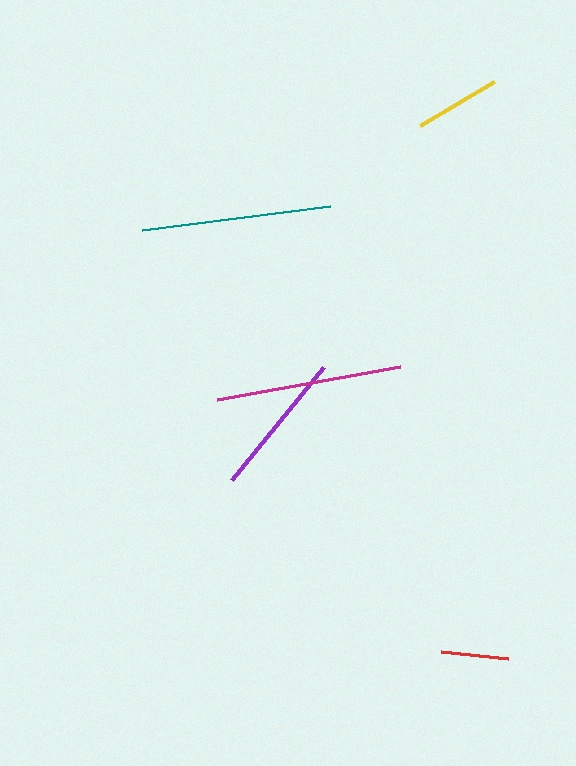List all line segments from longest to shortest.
From longest to shortest: teal, magenta, purple, yellow, red.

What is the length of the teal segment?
The teal segment is approximately 190 pixels long.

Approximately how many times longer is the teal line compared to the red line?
The teal line is approximately 2.8 times the length of the red line.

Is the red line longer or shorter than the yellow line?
The yellow line is longer than the red line.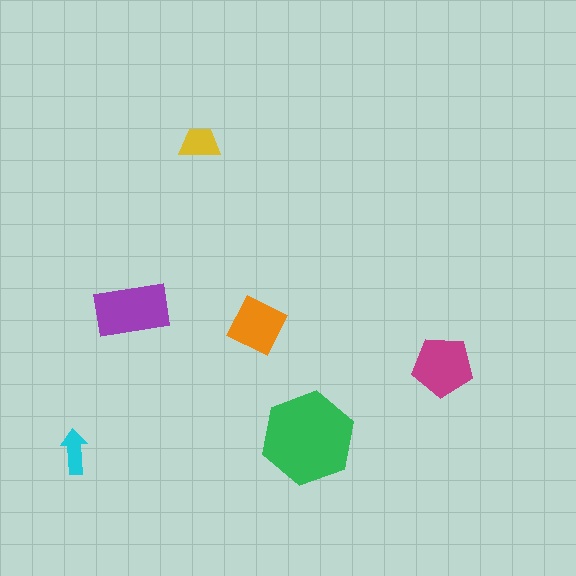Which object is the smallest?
The cyan arrow.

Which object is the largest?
The green hexagon.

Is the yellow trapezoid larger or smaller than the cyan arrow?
Larger.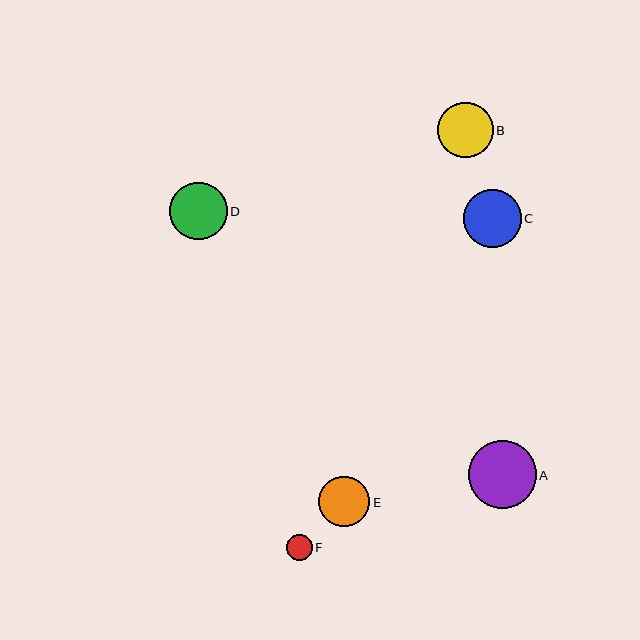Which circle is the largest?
Circle A is the largest with a size of approximately 68 pixels.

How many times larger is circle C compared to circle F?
Circle C is approximately 2.2 times the size of circle F.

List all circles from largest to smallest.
From largest to smallest: A, C, D, B, E, F.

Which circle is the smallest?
Circle F is the smallest with a size of approximately 26 pixels.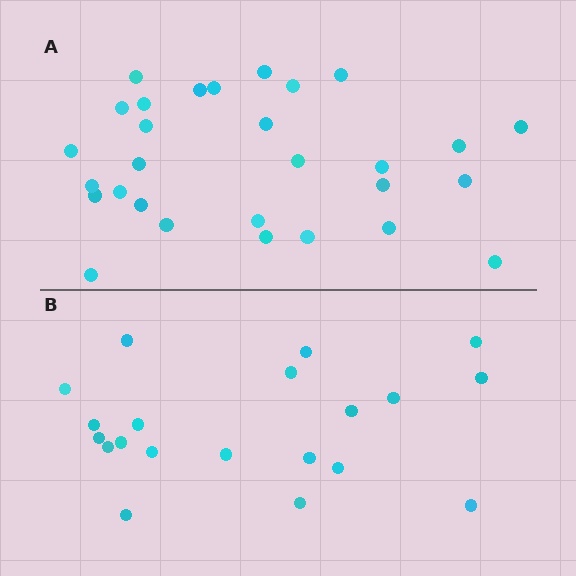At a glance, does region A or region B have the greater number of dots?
Region A (the top region) has more dots.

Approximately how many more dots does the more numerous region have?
Region A has roughly 8 or so more dots than region B.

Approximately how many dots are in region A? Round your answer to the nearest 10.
About 30 dots. (The exact count is 29, which rounds to 30.)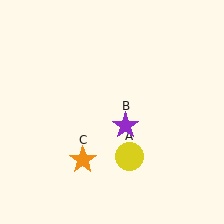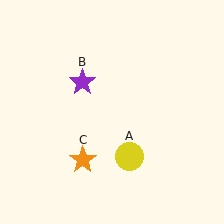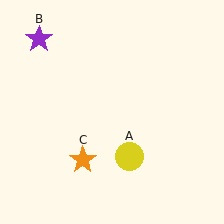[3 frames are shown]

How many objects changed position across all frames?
1 object changed position: purple star (object B).